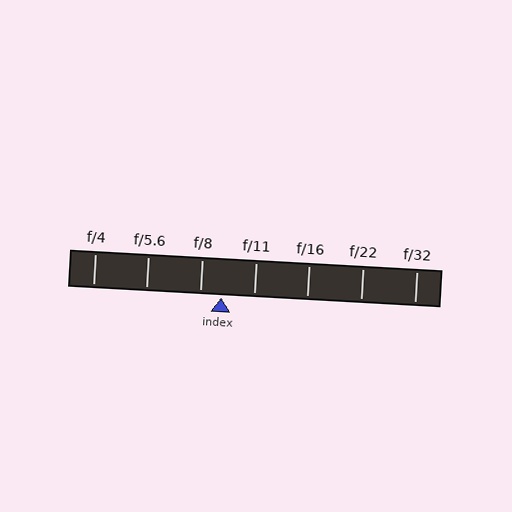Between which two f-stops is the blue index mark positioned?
The index mark is between f/8 and f/11.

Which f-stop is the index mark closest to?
The index mark is closest to f/8.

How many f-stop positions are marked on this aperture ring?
There are 7 f-stop positions marked.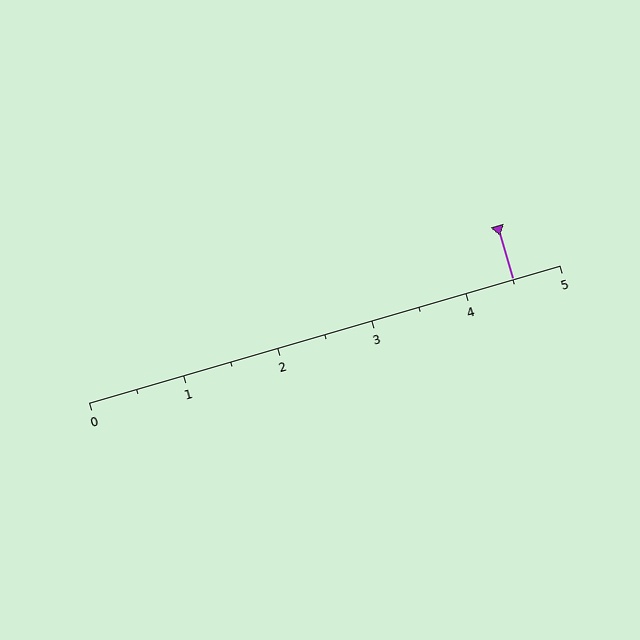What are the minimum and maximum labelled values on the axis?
The axis runs from 0 to 5.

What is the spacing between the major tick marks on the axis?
The major ticks are spaced 1 apart.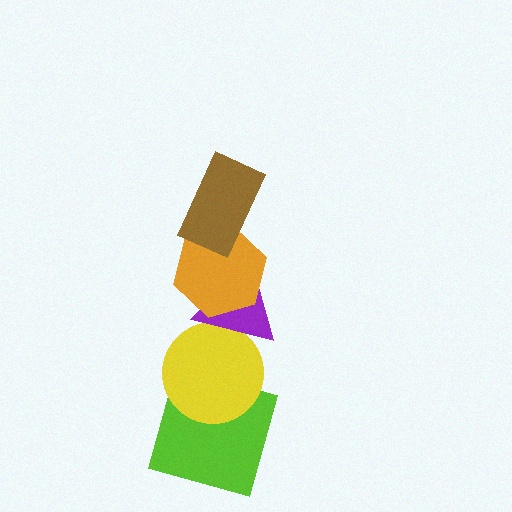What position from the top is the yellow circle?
The yellow circle is 4th from the top.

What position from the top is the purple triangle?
The purple triangle is 3rd from the top.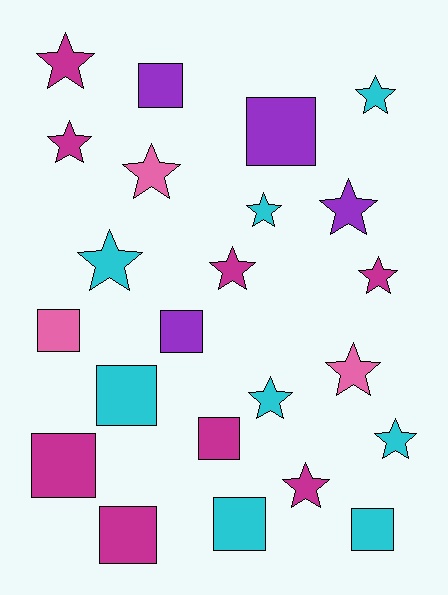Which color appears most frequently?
Cyan, with 8 objects.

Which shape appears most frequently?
Star, with 13 objects.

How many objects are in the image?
There are 23 objects.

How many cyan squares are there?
There are 3 cyan squares.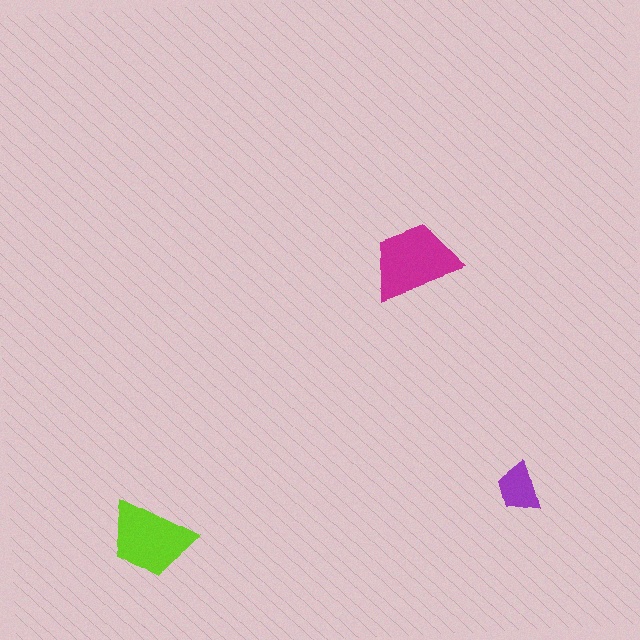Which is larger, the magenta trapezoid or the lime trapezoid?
The magenta one.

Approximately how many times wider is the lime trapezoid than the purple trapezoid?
About 1.5 times wider.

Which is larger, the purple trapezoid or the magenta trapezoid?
The magenta one.